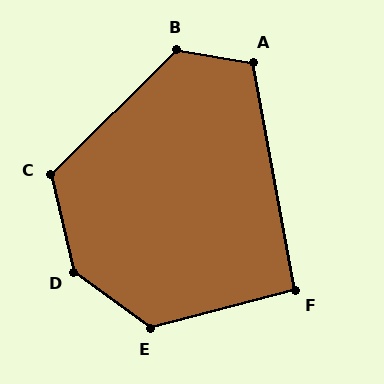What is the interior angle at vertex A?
Approximately 110 degrees (obtuse).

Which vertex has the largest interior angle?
D, at approximately 140 degrees.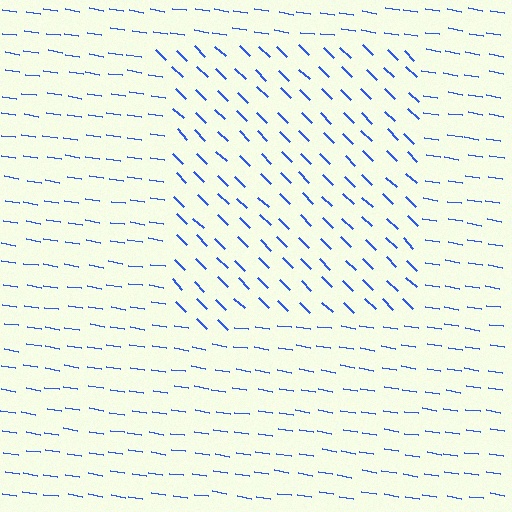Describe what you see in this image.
The image is filled with small blue line segments. A rectangle region in the image has lines oriented differently from the surrounding lines, creating a visible texture boundary.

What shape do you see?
I see a rectangle.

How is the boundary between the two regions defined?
The boundary is defined purely by a change in line orientation (approximately 36 degrees difference). All lines are the same color and thickness.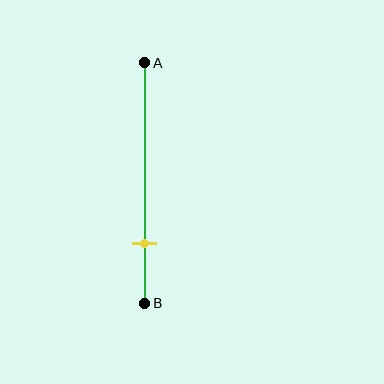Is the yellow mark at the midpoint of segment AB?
No, the mark is at about 75% from A, not at the 50% midpoint.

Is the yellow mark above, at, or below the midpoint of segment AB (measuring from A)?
The yellow mark is below the midpoint of segment AB.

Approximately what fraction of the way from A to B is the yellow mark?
The yellow mark is approximately 75% of the way from A to B.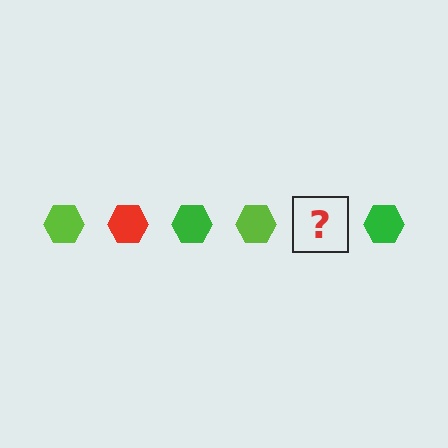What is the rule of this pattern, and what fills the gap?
The rule is that the pattern cycles through lime, red, green hexagons. The gap should be filled with a red hexagon.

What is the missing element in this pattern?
The missing element is a red hexagon.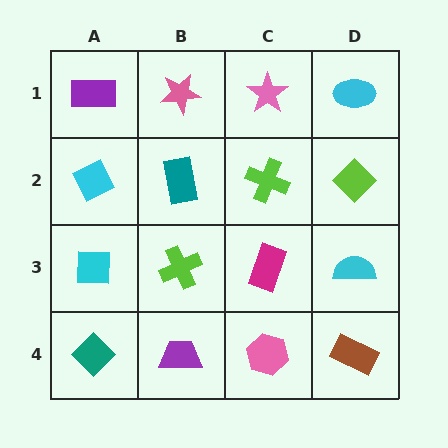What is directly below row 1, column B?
A teal rectangle.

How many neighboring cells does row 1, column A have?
2.